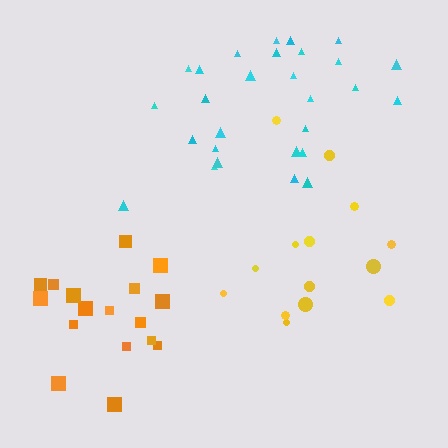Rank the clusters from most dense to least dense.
orange, cyan, yellow.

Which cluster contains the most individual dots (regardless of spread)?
Cyan (28).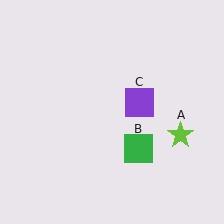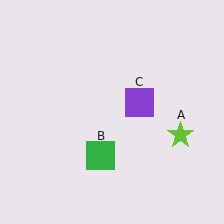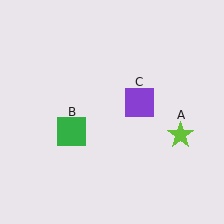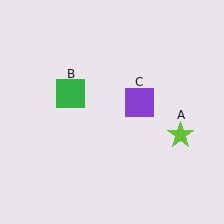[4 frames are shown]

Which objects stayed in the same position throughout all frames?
Lime star (object A) and purple square (object C) remained stationary.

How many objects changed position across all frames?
1 object changed position: green square (object B).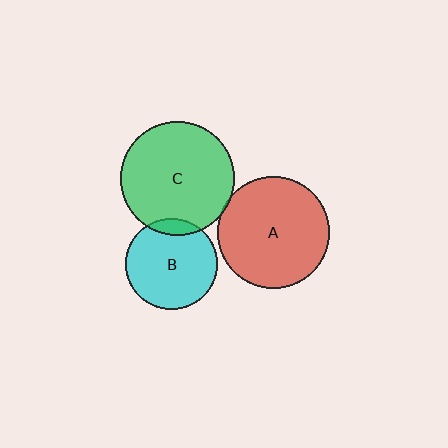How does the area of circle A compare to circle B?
Approximately 1.5 times.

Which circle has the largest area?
Circle C (green).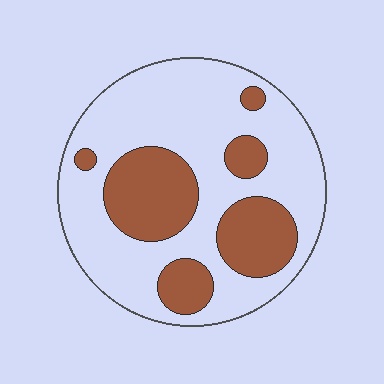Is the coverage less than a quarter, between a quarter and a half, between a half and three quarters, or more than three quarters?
Between a quarter and a half.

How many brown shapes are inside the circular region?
6.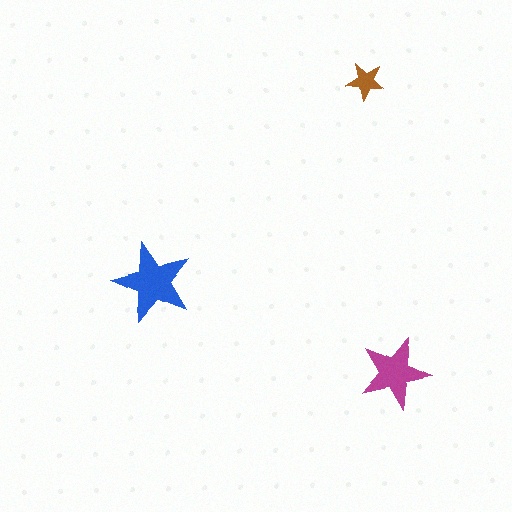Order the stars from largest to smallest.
the blue one, the magenta one, the brown one.